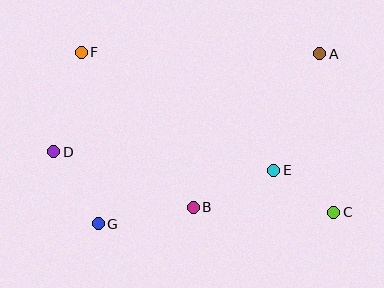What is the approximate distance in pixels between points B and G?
The distance between B and G is approximately 96 pixels.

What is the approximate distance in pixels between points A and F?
The distance between A and F is approximately 239 pixels.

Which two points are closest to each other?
Points C and E are closest to each other.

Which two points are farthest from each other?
Points C and F are farthest from each other.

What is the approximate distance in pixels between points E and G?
The distance between E and G is approximately 184 pixels.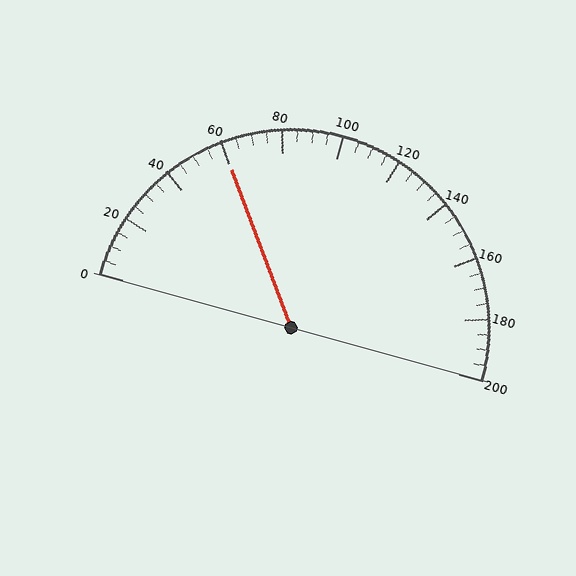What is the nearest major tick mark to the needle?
The nearest major tick mark is 60.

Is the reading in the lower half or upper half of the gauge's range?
The reading is in the lower half of the range (0 to 200).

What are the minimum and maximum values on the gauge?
The gauge ranges from 0 to 200.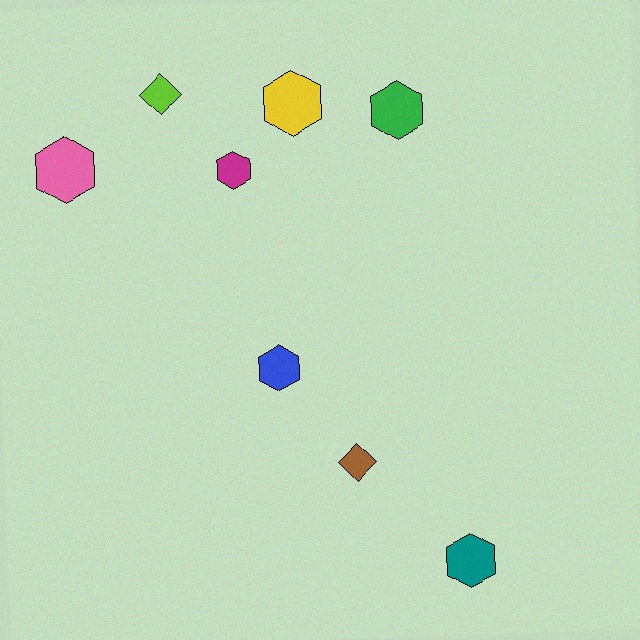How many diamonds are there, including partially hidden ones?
There are 2 diamonds.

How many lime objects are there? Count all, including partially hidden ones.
There is 1 lime object.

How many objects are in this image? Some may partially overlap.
There are 8 objects.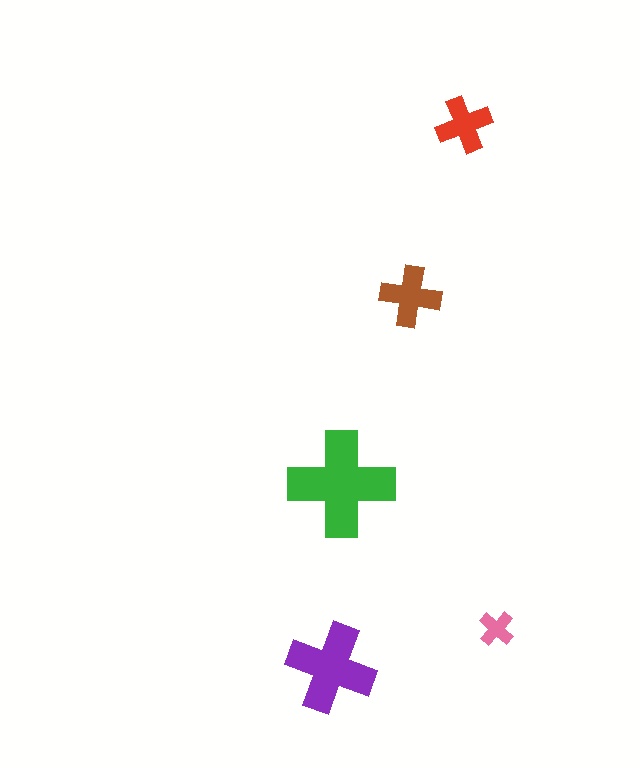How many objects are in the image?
There are 5 objects in the image.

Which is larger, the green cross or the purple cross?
The green one.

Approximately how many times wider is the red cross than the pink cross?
About 1.5 times wider.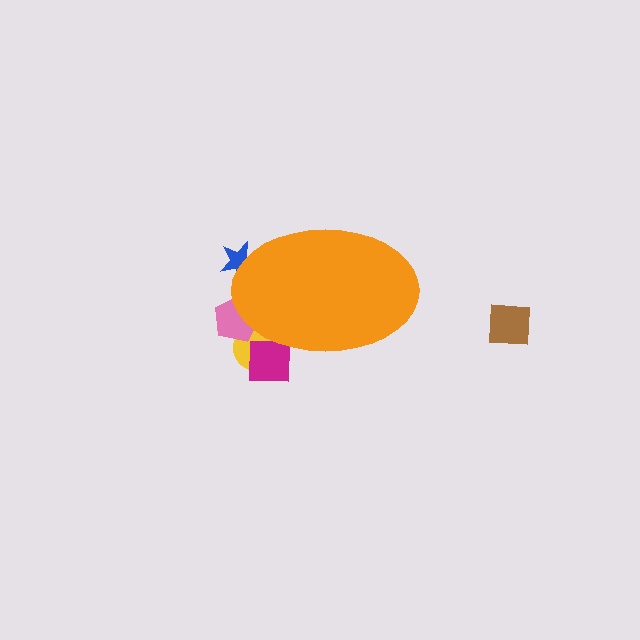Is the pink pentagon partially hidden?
Yes, the pink pentagon is partially hidden behind the orange ellipse.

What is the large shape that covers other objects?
An orange ellipse.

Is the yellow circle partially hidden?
Yes, the yellow circle is partially hidden behind the orange ellipse.